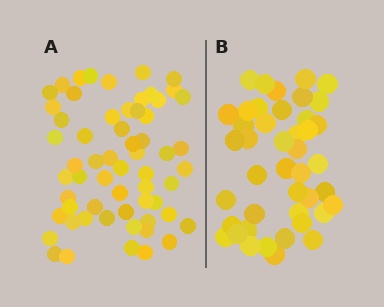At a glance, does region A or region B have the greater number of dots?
Region A (the left region) has more dots.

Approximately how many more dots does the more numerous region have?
Region A has approximately 15 more dots than region B.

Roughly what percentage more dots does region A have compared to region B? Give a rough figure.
About 40% more.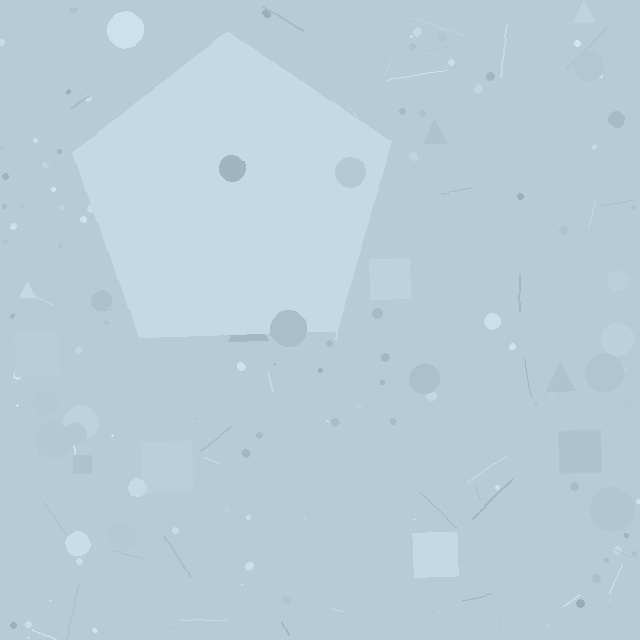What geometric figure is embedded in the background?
A pentagon is embedded in the background.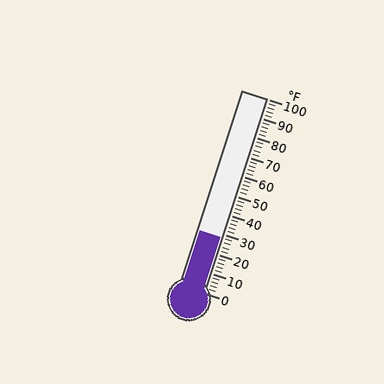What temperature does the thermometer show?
The thermometer shows approximately 28°F.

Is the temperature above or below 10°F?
The temperature is above 10°F.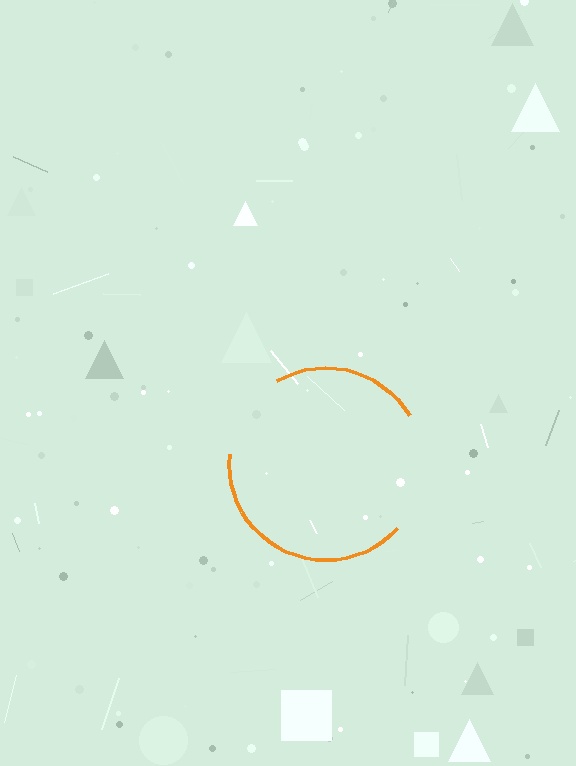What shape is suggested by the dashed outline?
The dashed outline suggests a circle.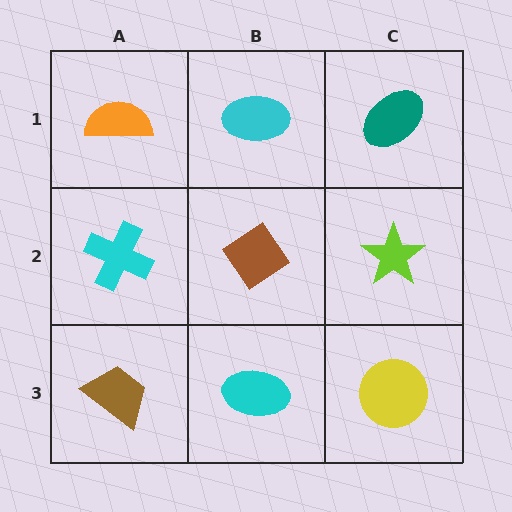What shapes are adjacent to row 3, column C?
A lime star (row 2, column C), a cyan ellipse (row 3, column B).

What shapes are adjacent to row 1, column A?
A cyan cross (row 2, column A), a cyan ellipse (row 1, column B).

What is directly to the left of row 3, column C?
A cyan ellipse.